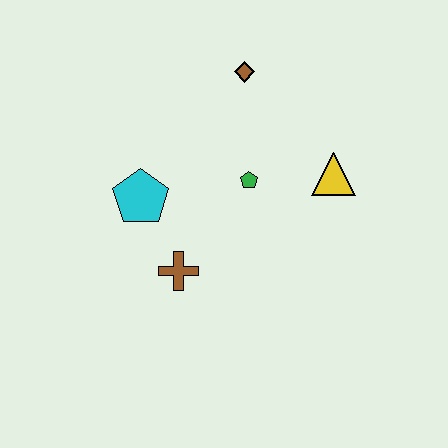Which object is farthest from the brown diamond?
The brown cross is farthest from the brown diamond.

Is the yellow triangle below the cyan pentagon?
No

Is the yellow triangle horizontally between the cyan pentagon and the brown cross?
No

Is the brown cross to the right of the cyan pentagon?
Yes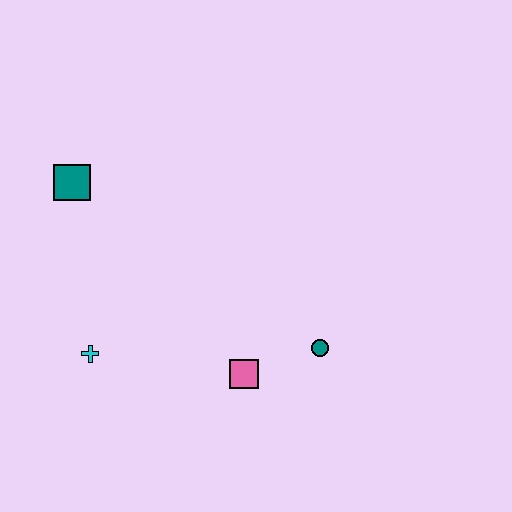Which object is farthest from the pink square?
The teal square is farthest from the pink square.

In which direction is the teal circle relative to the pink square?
The teal circle is to the right of the pink square.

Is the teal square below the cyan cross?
No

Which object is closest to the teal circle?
The pink square is closest to the teal circle.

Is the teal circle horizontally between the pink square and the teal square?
No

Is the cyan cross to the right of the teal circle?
No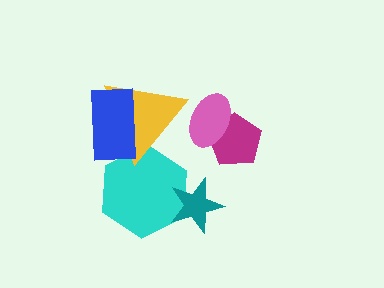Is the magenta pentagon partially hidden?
Yes, it is partially covered by another shape.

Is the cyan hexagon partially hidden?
Yes, it is partially covered by another shape.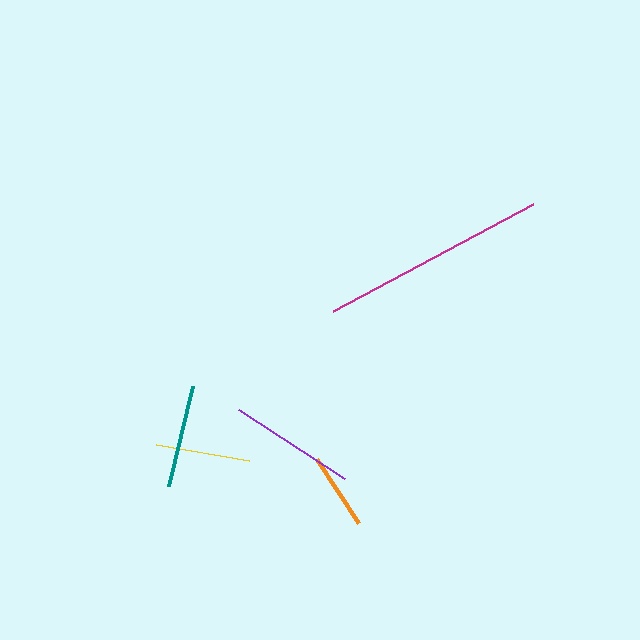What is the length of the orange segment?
The orange segment is approximately 77 pixels long.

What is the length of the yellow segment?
The yellow segment is approximately 95 pixels long.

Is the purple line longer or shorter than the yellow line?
The purple line is longer than the yellow line.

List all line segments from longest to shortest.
From longest to shortest: magenta, purple, teal, yellow, orange.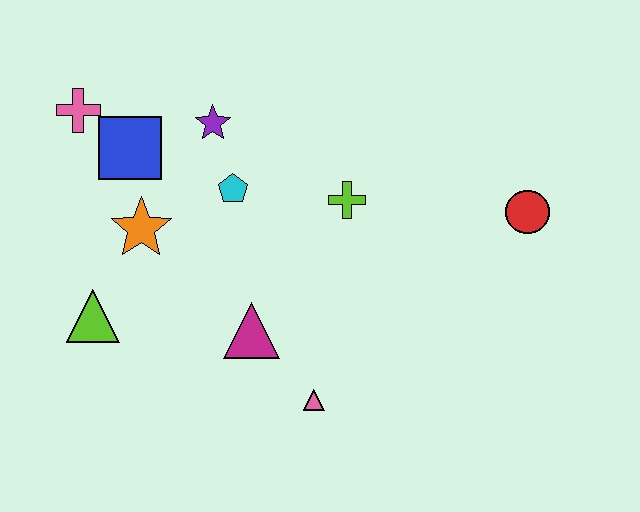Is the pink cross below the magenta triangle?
No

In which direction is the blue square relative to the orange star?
The blue square is above the orange star.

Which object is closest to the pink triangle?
The magenta triangle is closest to the pink triangle.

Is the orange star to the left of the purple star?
Yes